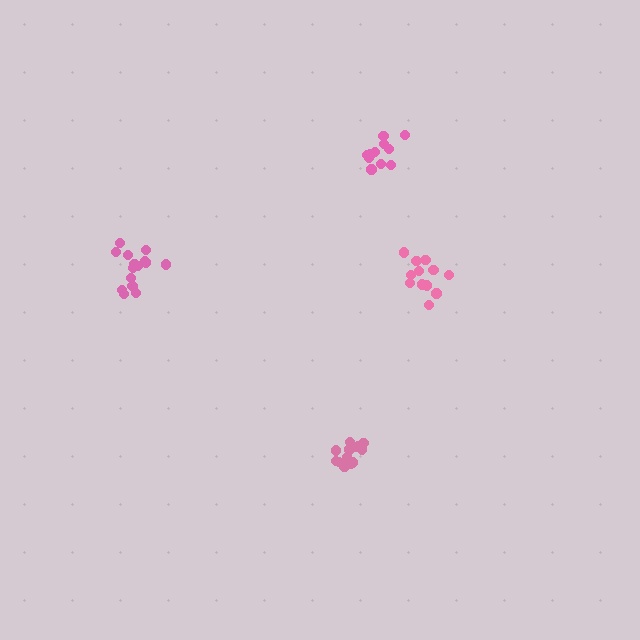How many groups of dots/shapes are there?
There are 4 groups.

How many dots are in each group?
Group 1: 15 dots, Group 2: 12 dots, Group 3: 15 dots, Group 4: 12 dots (54 total).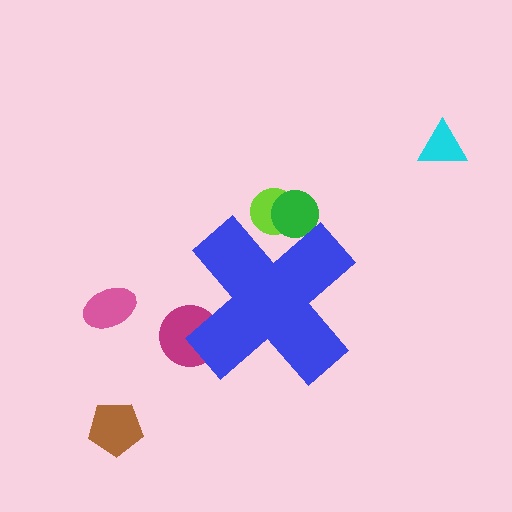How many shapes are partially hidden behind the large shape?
3 shapes are partially hidden.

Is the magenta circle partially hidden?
Yes, the magenta circle is partially hidden behind the blue cross.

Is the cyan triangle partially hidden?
No, the cyan triangle is fully visible.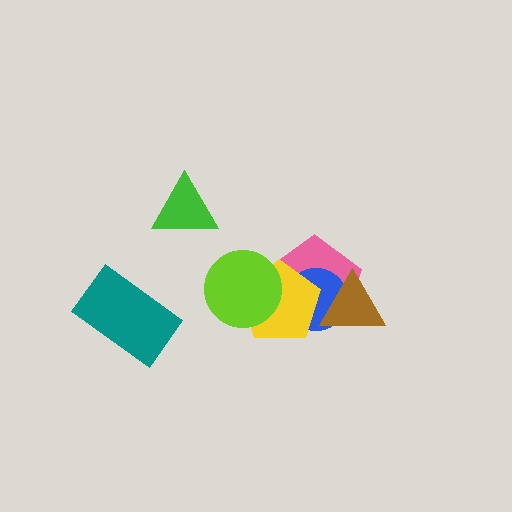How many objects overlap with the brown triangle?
3 objects overlap with the brown triangle.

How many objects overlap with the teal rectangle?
0 objects overlap with the teal rectangle.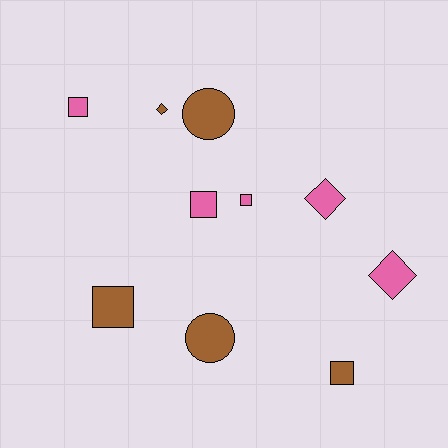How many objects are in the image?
There are 10 objects.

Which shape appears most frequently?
Square, with 5 objects.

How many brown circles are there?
There are 2 brown circles.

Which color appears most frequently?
Pink, with 5 objects.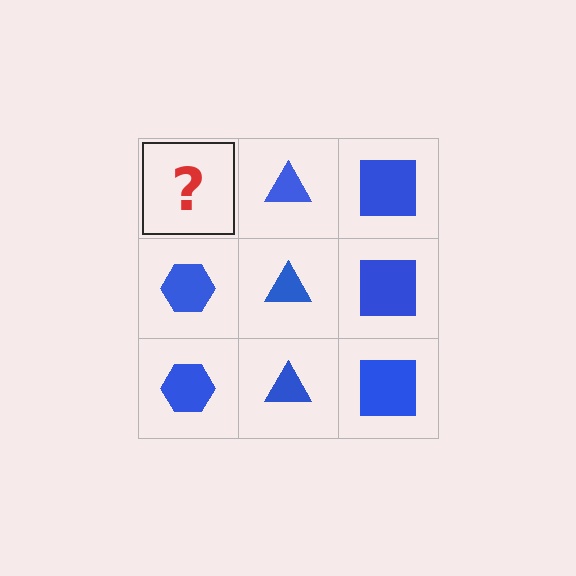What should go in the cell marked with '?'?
The missing cell should contain a blue hexagon.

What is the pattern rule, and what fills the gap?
The rule is that each column has a consistent shape. The gap should be filled with a blue hexagon.